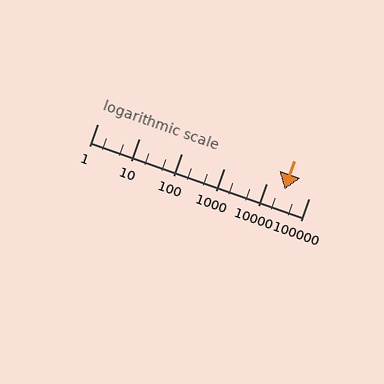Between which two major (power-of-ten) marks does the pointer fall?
The pointer is between 10000 and 100000.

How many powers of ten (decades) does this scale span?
The scale spans 5 decades, from 1 to 100000.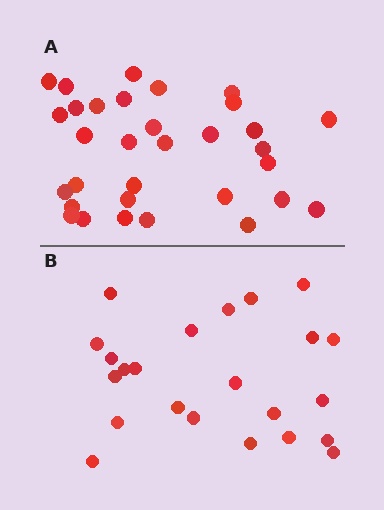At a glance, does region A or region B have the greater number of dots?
Region A (the top region) has more dots.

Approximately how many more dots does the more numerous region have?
Region A has roughly 8 or so more dots than region B.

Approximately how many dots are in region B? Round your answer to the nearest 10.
About 20 dots. (The exact count is 23, which rounds to 20.)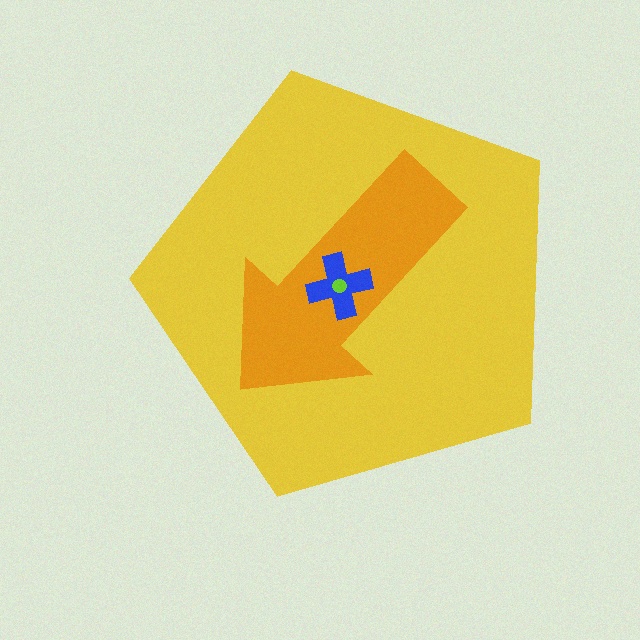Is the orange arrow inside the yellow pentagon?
Yes.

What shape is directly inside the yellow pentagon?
The orange arrow.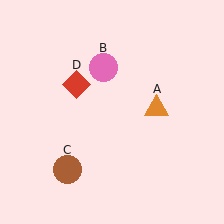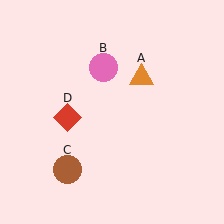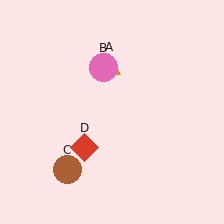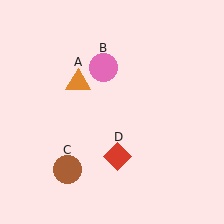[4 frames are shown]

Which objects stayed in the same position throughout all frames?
Pink circle (object B) and brown circle (object C) remained stationary.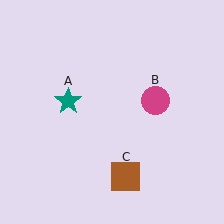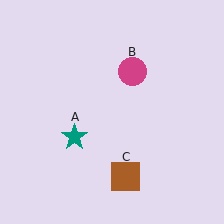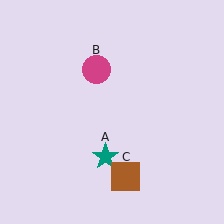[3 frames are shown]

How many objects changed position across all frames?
2 objects changed position: teal star (object A), magenta circle (object B).